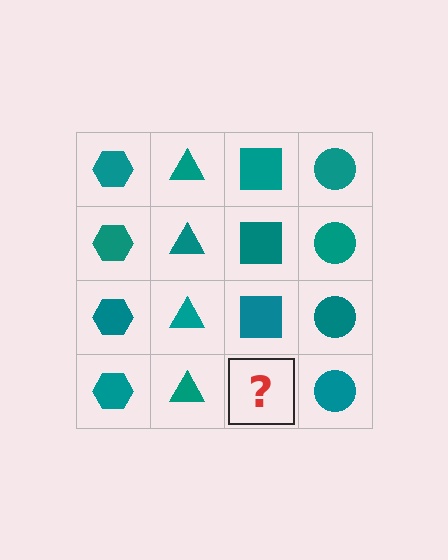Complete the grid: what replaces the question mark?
The question mark should be replaced with a teal square.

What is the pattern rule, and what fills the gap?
The rule is that each column has a consistent shape. The gap should be filled with a teal square.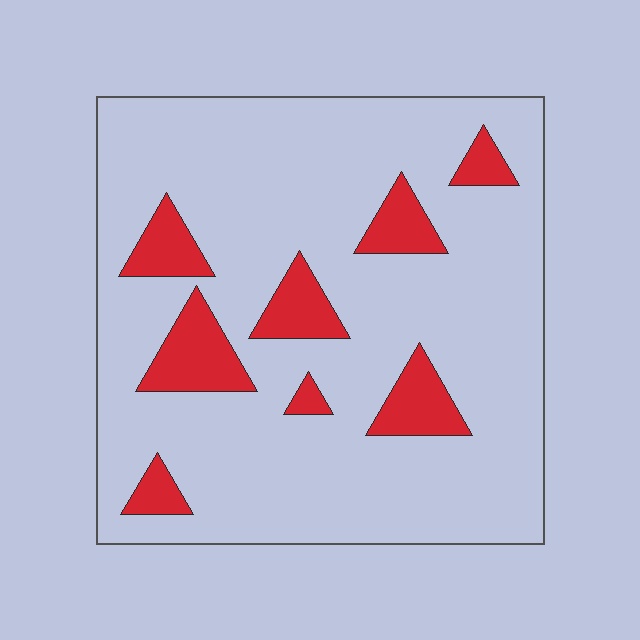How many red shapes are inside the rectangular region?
8.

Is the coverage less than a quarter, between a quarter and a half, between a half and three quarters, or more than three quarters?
Less than a quarter.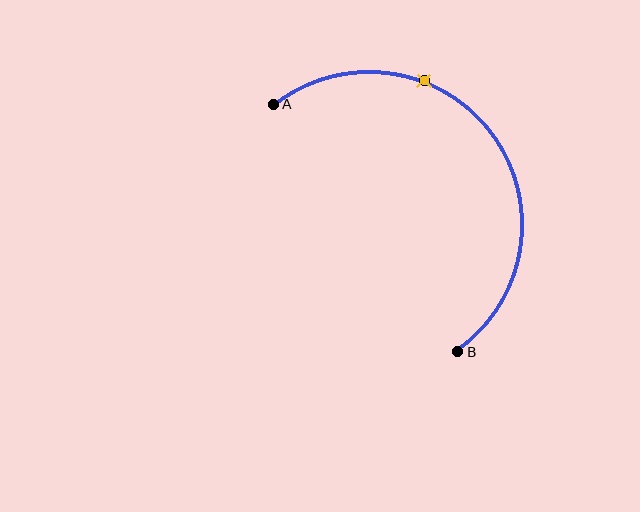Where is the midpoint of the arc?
The arc midpoint is the point on the curve farthest from the straight line joining A and B. It sits above and to the right of that line.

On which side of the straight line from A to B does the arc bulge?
The arc bulges above and to the right of the straight line connecting A and B.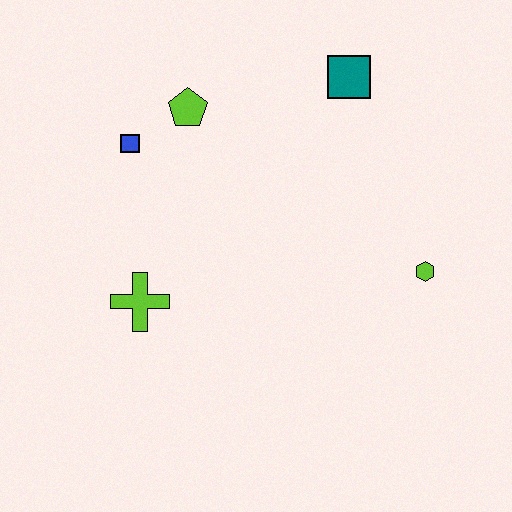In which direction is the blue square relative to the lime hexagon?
The blue square is to the left of the lime hexagon.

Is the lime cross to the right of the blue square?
Yes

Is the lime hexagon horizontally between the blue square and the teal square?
No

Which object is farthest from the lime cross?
The teal square is farthest from the lime cross.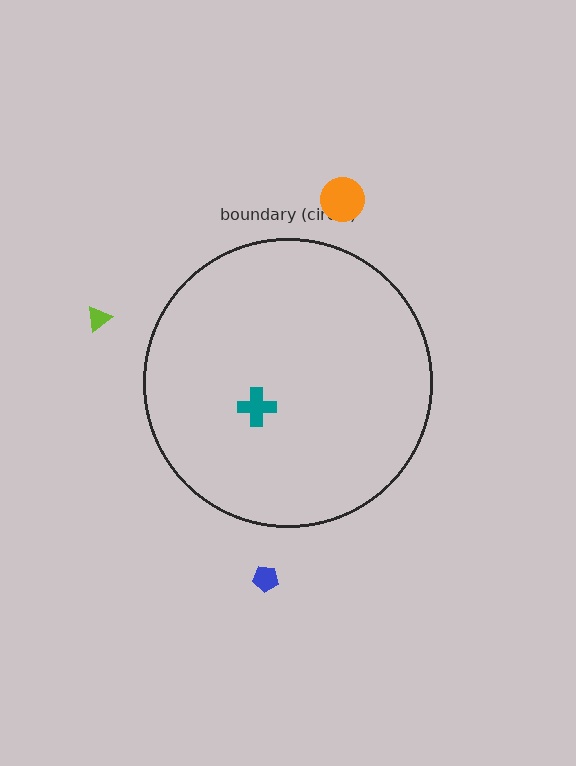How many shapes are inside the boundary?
1 inside, 3 outside.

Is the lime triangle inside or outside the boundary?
Outside.